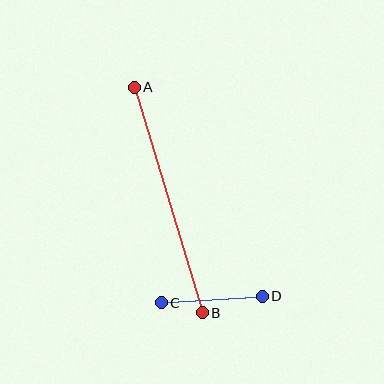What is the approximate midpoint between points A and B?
The midpoint is at approximately (168, 200) pixels.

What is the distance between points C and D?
The distance is approximately 102 pixels.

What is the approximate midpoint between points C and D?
The midpoint is at approximately (212, 300) pixels.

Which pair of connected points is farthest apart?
Points A and B are farthest apart.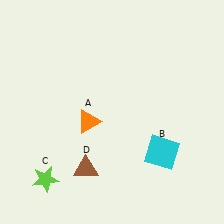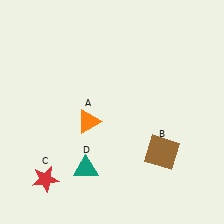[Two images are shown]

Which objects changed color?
B changed from cyan to brown. C changed from lime to red. D changed from brown to teal.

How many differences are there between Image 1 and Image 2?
There are 3 differences between the two images.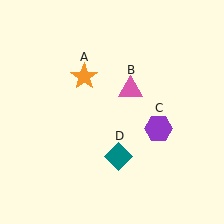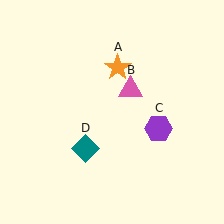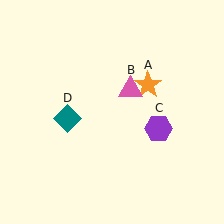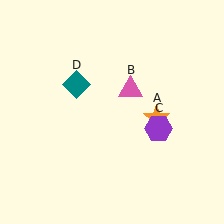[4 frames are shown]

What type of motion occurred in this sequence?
The orange star (object A), teal diamond (object D) rotated clockwise around the center of the scene.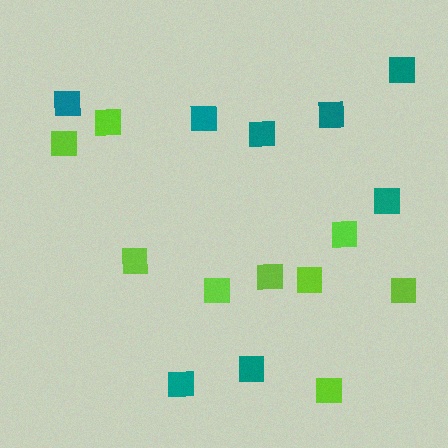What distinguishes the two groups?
There are 2 groups: one group of lime squares (9) and one group of teal squares (8).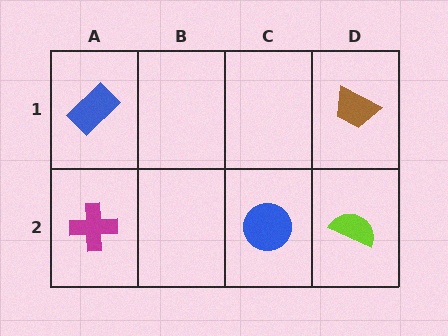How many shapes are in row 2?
3 shapes.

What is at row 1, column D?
A brown trapezoid.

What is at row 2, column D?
A lime semicircle.